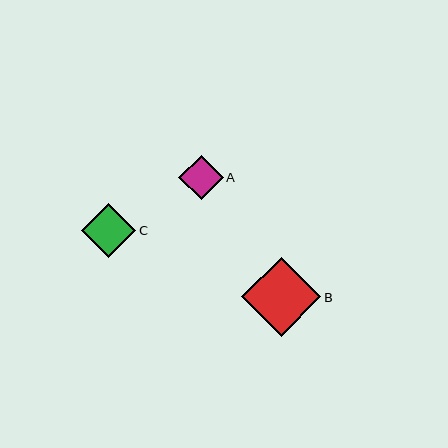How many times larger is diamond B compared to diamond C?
Diamond B is approximately 1.5 times the size of diamond C.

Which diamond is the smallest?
Diamond A is the smallest with a size of approximately 45 pixels.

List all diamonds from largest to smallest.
From largest to smallest: B, C, A.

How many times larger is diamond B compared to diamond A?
Diamond B is approximately 1.8 times the size of diamond A.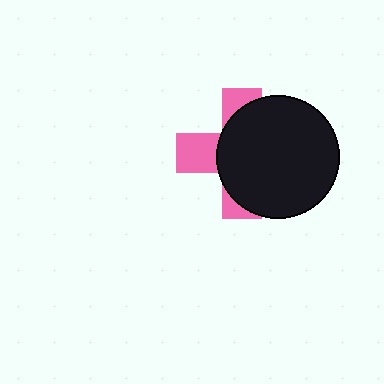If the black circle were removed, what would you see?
You would see the complete pink cross.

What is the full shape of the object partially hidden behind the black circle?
The partially hidden object is a pink cross.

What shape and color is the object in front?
The object in front is a black circle.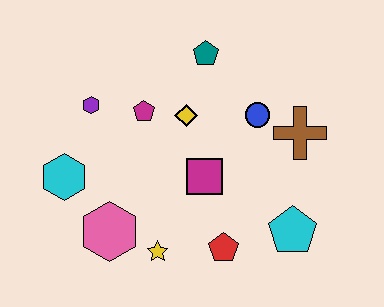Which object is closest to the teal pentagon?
The yellow diamond is closest to the teal pentagon.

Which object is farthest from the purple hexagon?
The cyan pentagon is farthest from the purple hexagon.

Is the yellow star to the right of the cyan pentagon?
No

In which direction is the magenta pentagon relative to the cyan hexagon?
The magenta pentagon is to the right of the cyan hexagon.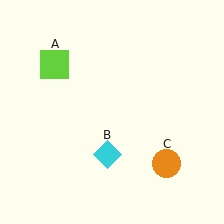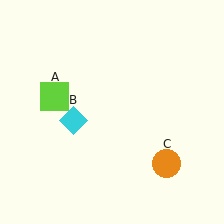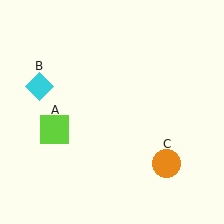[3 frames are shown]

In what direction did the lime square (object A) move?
The lime square (object A) moved down.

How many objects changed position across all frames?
2 objects changed position: lime square (object A), cyan diamond (object B).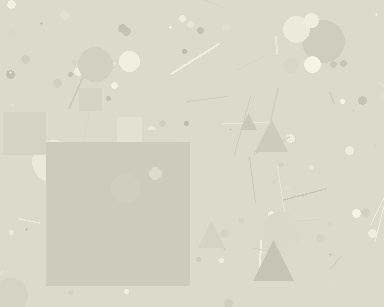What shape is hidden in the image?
A square is hidden in the image.